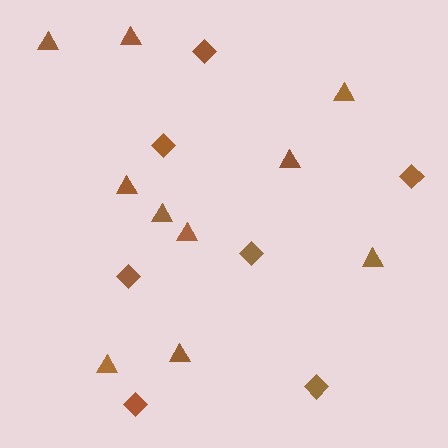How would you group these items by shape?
There are 2 groups: one group of diamonds (7) and one group of triangles (10).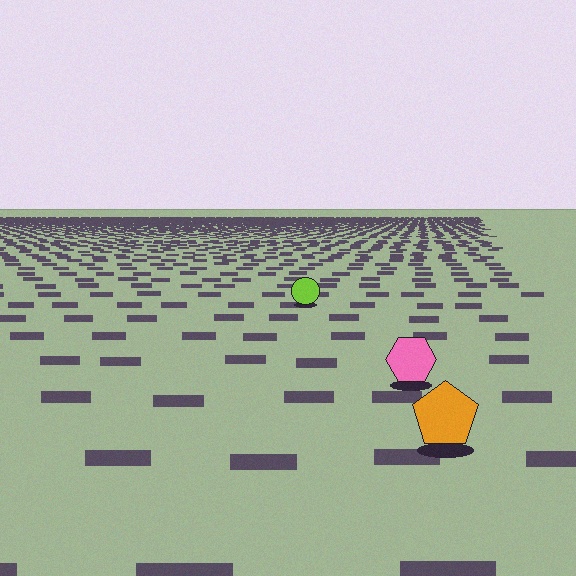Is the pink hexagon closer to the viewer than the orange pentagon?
No. The orange pentagon is closer — you can tell from the texture gradient: the ground texture is coarser near it.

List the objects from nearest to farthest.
From nearest to farthest: the orange pentagon, the pink hexagon, the lime circle.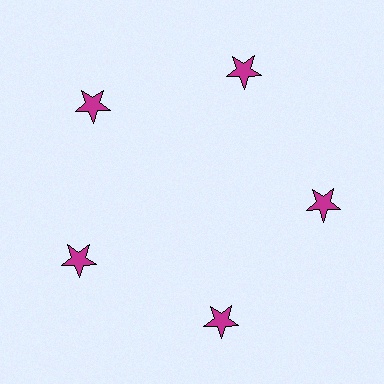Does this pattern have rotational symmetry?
Yes, this pattern has 5-fold rotational symmetry. It looks the same after rotating 72 degrees around the center.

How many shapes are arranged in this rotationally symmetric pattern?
There are 5 shapes, arranged in 5 groups of 1.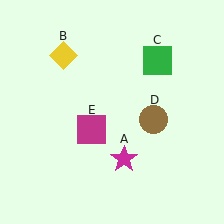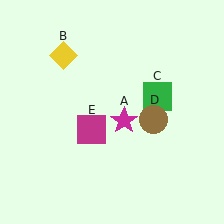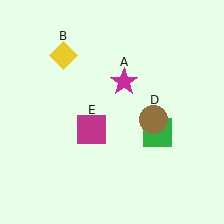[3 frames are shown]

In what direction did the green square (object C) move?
The green square (object C) moved down.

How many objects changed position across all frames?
2 objects changed position: magenta star (object A), green square (object C).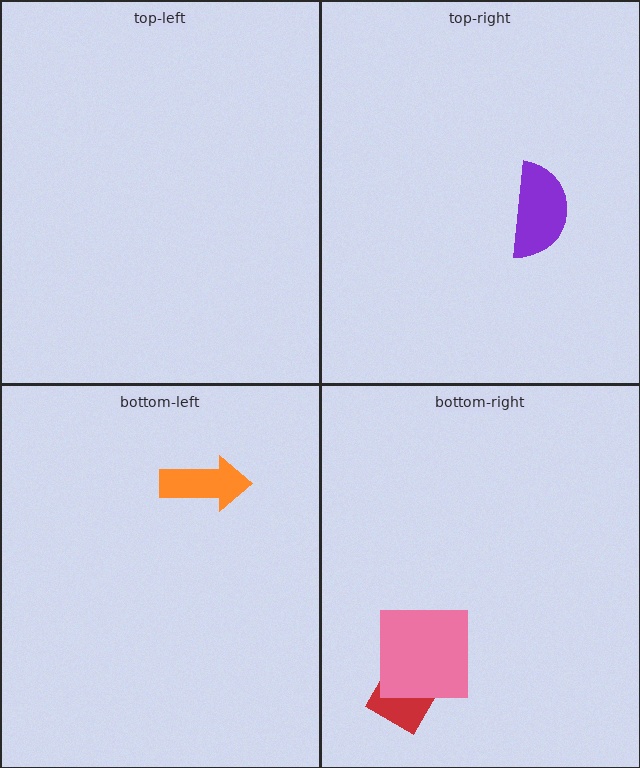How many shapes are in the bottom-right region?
2.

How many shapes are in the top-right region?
1.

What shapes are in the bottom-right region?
The red rectangle, the pink square.